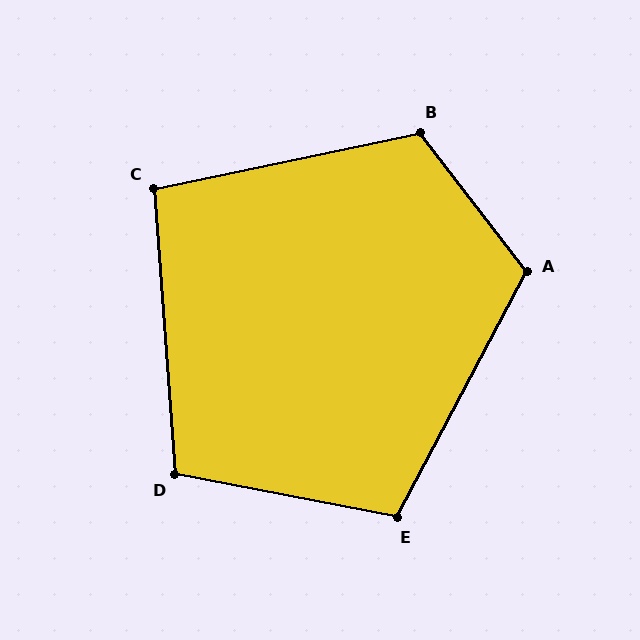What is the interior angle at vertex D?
Approximately 105 degrees (obtuse).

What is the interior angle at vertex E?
Approximately 107 degrees (obtuse).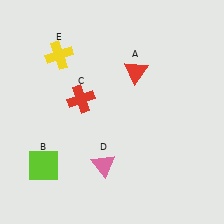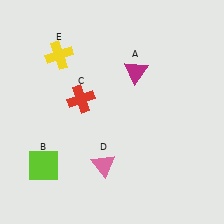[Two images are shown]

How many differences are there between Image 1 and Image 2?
There is 1 difference between the two images.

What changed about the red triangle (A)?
In Image 1, A is red. In Image 2, it changed to magenta.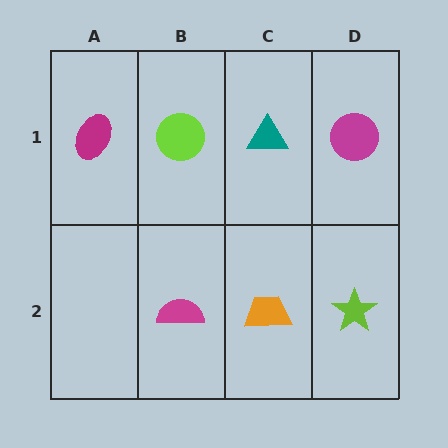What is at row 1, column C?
A teal triangle.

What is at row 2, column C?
An orange trapezoid.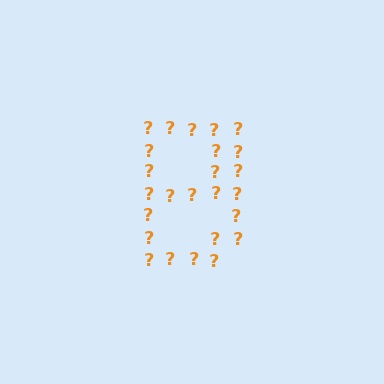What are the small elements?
The small elements are question marks.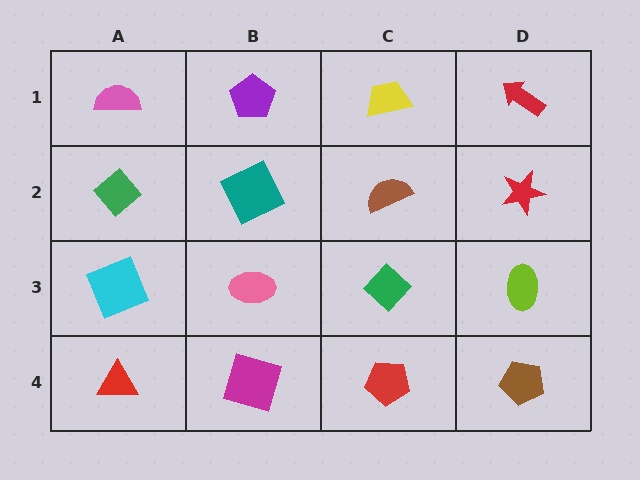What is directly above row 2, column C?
A yellow trapezoid.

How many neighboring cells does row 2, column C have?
4.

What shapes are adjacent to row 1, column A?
A green diamond (row 2, column A), a purple pentagon (row 1, column B).